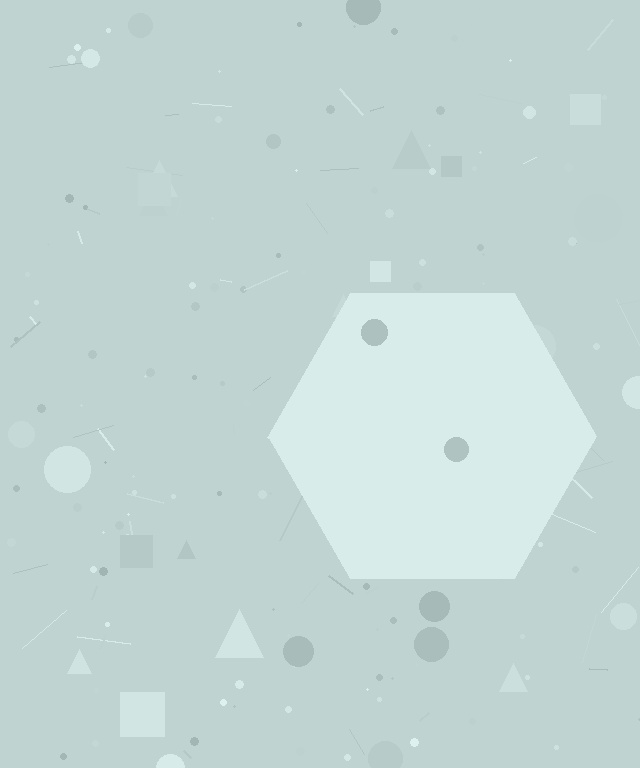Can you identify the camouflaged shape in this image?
The camouflaged shape is a hexagon.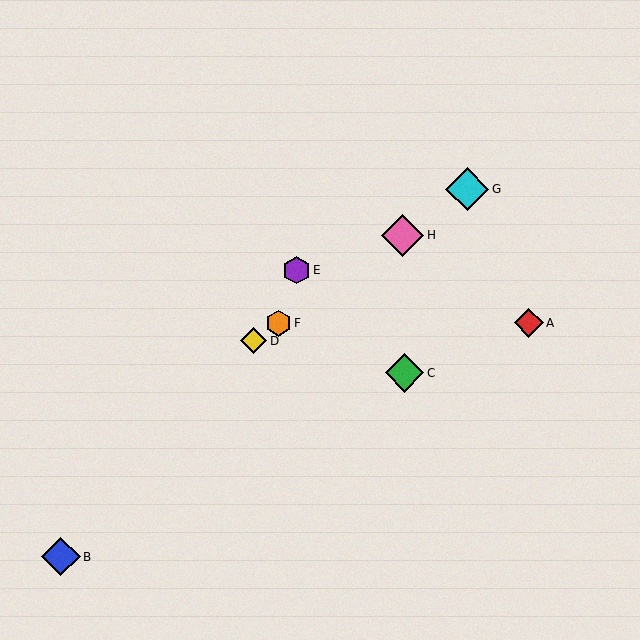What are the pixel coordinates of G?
Object G is at (467, 189).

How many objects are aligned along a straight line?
4 objects (D, F, G, H) are aligned along a straight line.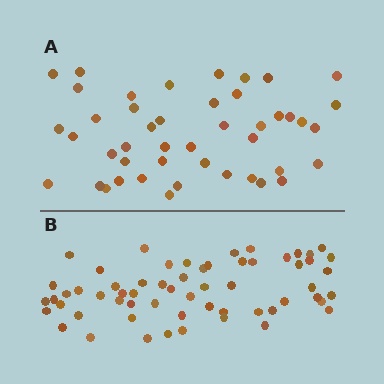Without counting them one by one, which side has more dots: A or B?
Region B (the bottom region) has more dots.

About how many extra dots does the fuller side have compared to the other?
Region B has approximately 15 more dots than region A.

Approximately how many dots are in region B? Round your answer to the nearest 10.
About 60 dots.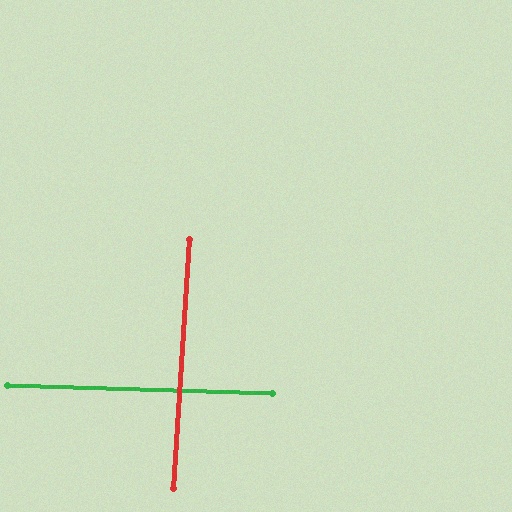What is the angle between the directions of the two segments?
Approximately 88 degrees.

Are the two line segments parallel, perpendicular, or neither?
Perpendicular — they meet at approximately 88°.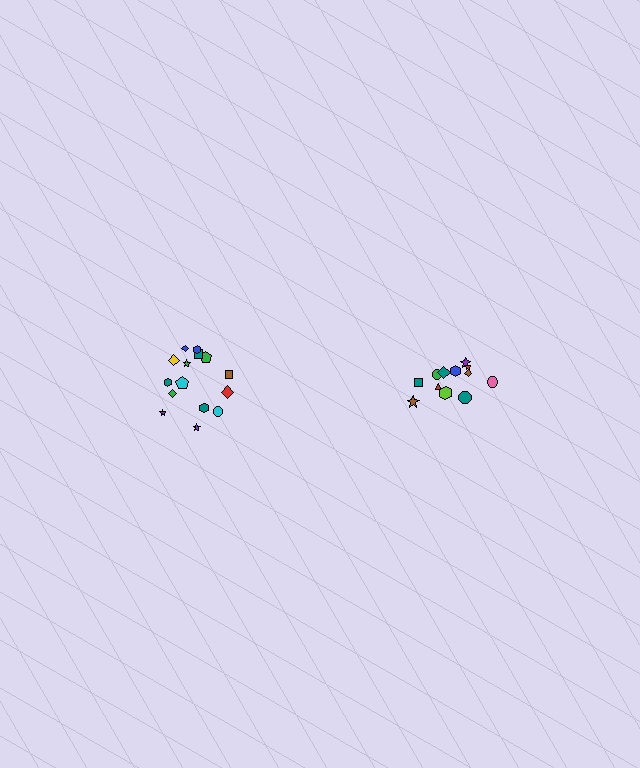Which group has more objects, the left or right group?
The left group.